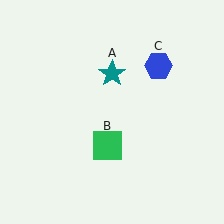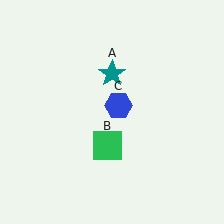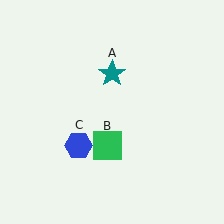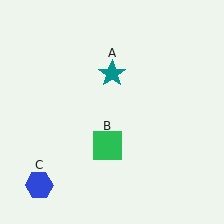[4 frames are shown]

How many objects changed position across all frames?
1 object changed position: blue hexagon (object C).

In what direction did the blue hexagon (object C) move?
The blue hexagon (object C) moved down and to the left.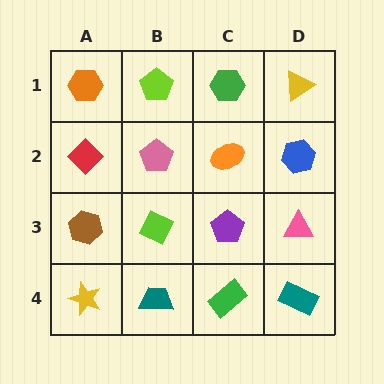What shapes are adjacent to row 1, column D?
A blue hexagon (row 2, column D), a green hexagon (row 1, column C).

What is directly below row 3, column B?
A teal trapezoid.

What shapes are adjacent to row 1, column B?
A pink pentagon (row 2, column B), an orange hexagon (row 1, column A), a green hexagon (row 1, column C).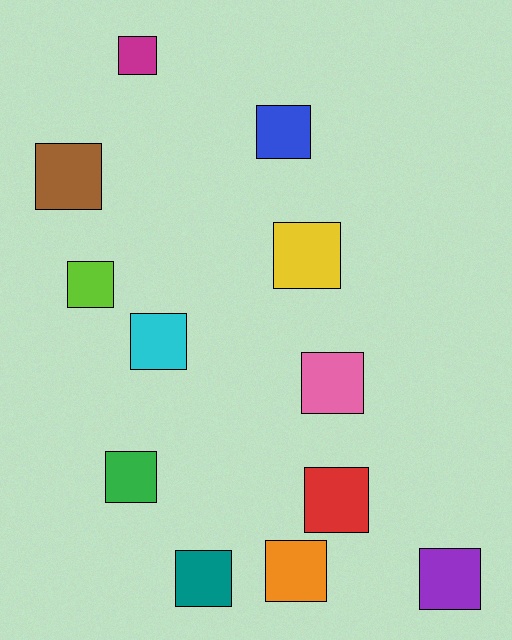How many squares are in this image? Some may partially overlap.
There are 12 squares.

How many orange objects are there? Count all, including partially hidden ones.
There is 1 orange object.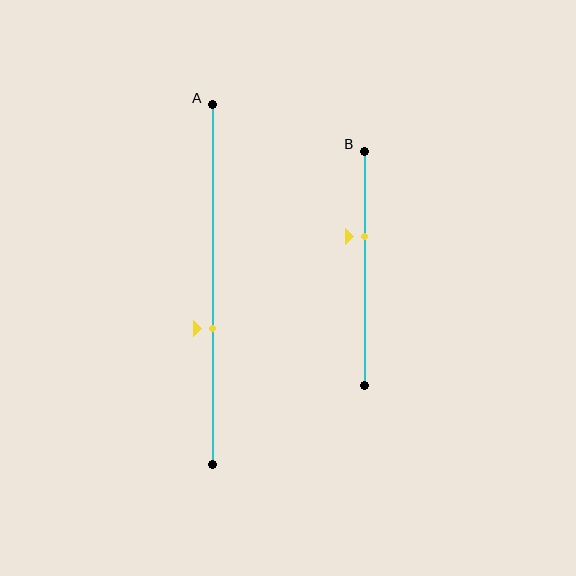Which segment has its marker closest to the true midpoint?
Segment A has its marker closest to the true midpoint.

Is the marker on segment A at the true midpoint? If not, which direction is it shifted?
No, the marker on segment A is shifted downward by about 12% of the segment length.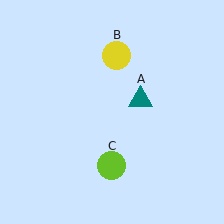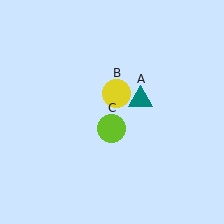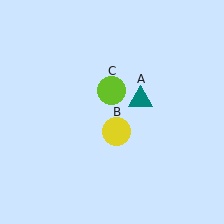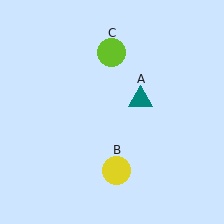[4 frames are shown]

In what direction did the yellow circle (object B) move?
The yellow circle (object B) moved down.